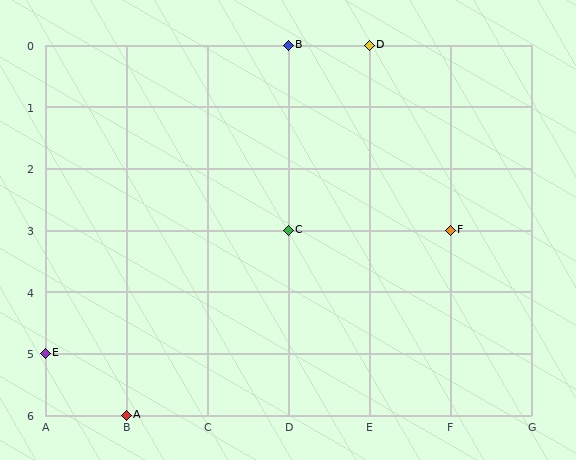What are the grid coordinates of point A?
Point A is at grid coordinates (B, 6).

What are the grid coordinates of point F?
Point F is at grid coordinates (F, 3).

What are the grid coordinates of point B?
Point B is at grid coordinates (D, 0).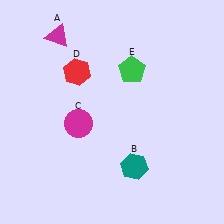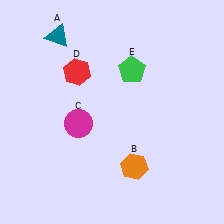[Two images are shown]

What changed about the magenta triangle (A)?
In Image 1, A is magenta. In Image 2, it changed to teal.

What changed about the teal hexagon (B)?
In Image 1, B is teal. In Image 2, it changed to orange.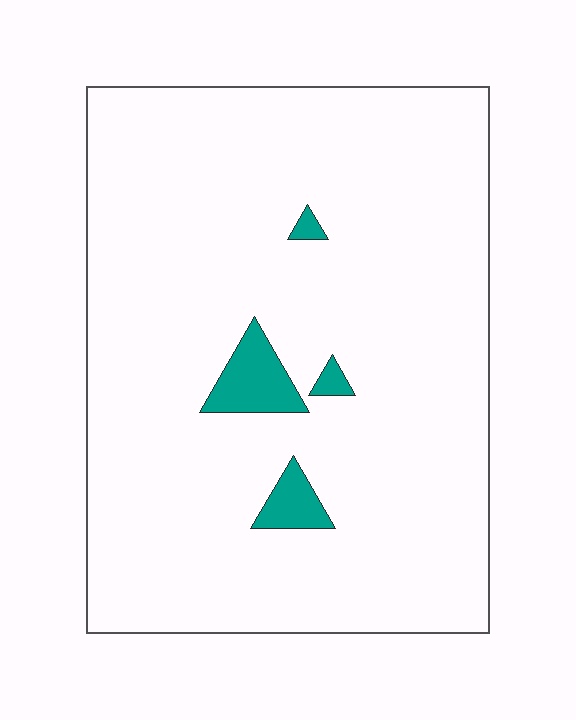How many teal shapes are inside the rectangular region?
4.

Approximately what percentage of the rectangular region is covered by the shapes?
Approximately 5%.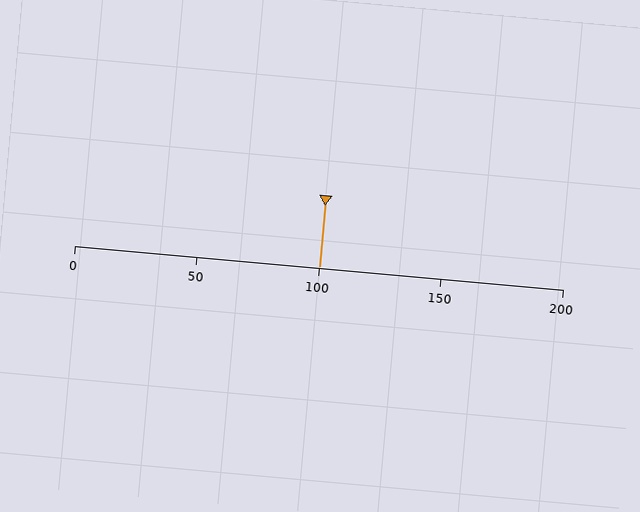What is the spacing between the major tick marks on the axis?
The major ticks are spaced 50 apart.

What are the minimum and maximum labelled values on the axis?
The axis runs from 0 to 200.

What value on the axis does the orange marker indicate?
The marker indicates approximately 100.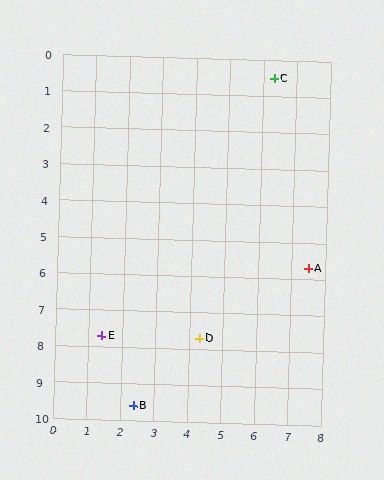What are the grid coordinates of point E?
Point E is at approximately (1.4, 7.7).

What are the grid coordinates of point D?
Point D is at approximately (4.3, 7.7).